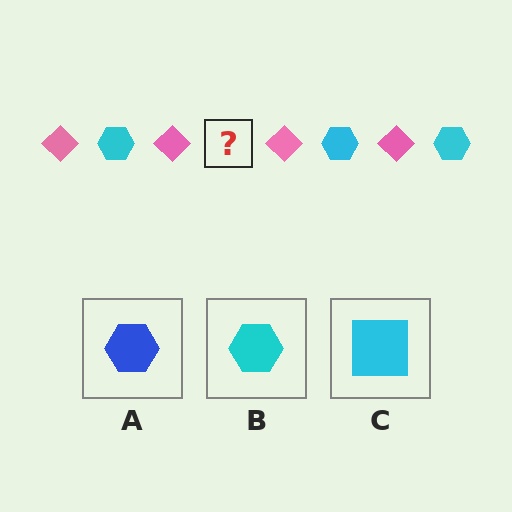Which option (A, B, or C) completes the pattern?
B.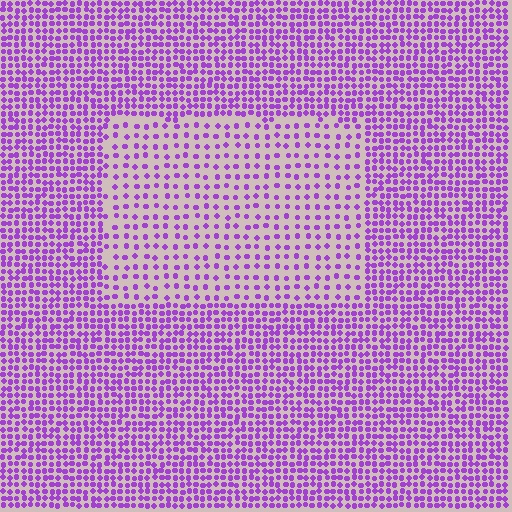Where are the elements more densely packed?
The elements are more densely packed outside the rectangle boundary.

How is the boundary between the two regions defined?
The boundary is defined by a change in element density (approximately 2.1x ratio). All elements are the same color, size, and shape.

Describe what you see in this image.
The image contains small purple elements arranged at two different densities. A rectangle-shaped region is visible where the elements are less densely packed than the surrounding area.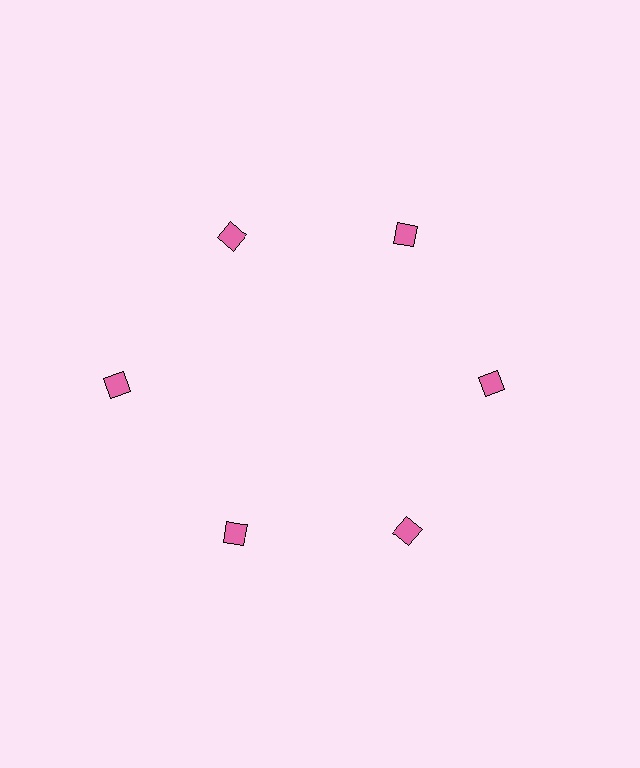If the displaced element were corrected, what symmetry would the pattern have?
It would have 6-fold rotational symmetry — the pattern would map onto itself every 60 degrees.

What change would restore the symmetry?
The symmetry would be restored by moving it inward, back onto the ring so that all 6 diamonds sit at equal angles and equal distance from the center.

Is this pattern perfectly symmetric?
No. The 6 pink diamonds are arranged in a ring, but one element near the 9 o'clock position is pushed outward from the center, breaking the 6-fold rotational symmetry.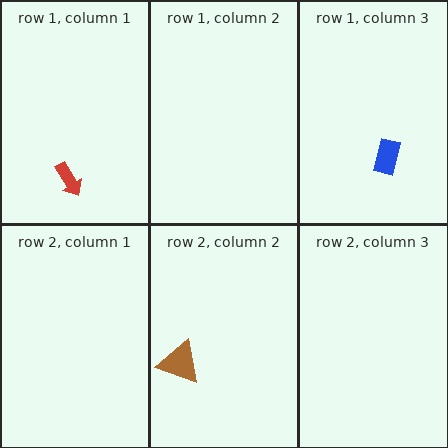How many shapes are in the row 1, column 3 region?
1.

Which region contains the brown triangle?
The row 2, column 2 region.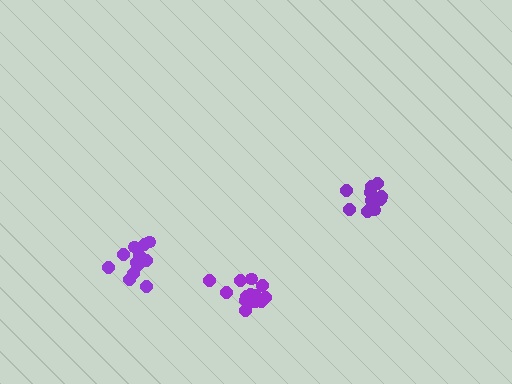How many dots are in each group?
Group 1: 17 dots, Group 2: 13 dots, Group 3: 11 dots (41 total).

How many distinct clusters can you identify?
There are 3 distinct clusters.